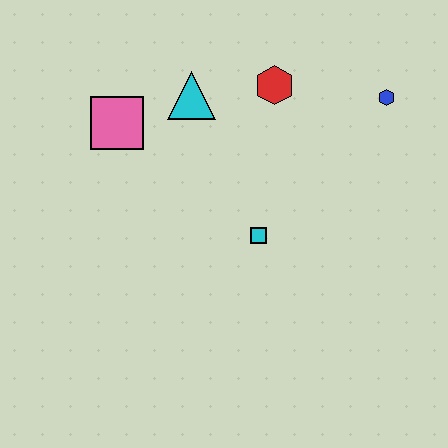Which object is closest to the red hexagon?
The cyan triangle is closest to the red hexagon.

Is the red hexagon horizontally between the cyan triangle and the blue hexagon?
Yes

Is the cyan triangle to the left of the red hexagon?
Yes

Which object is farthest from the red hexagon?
The pink square is farthest from the red hexagon.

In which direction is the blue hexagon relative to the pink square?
The blue hexagon is to the right of the pink square.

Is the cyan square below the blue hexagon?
Yes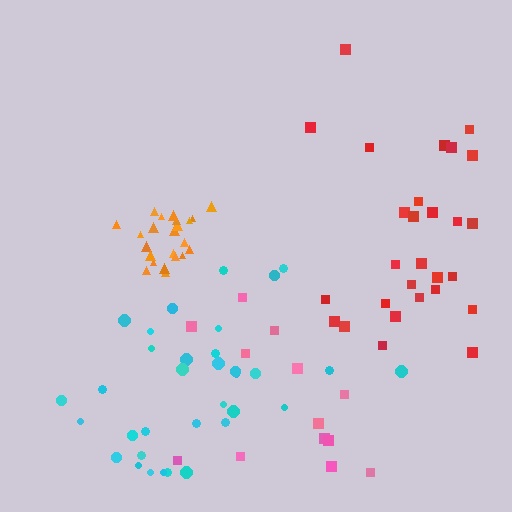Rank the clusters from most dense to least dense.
orange, cyan, red, pink.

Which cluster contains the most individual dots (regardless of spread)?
Cyan (34).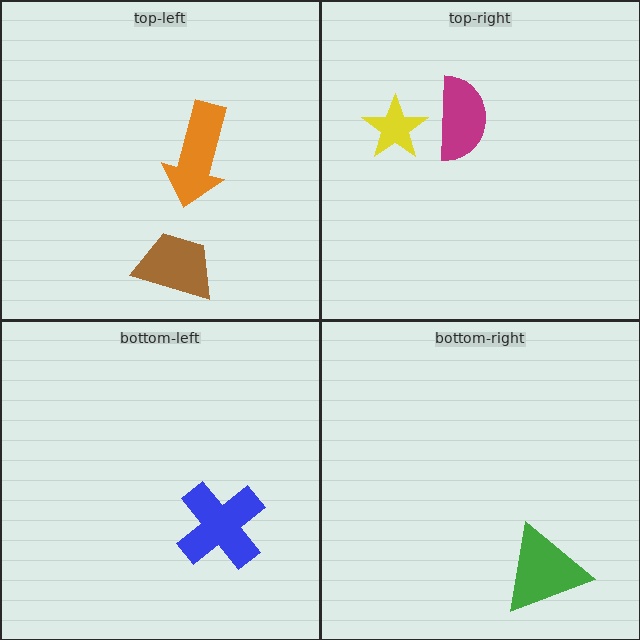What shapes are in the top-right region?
The yellow star, the magenta semicircle.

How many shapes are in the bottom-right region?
1.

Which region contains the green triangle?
The bottom-right region.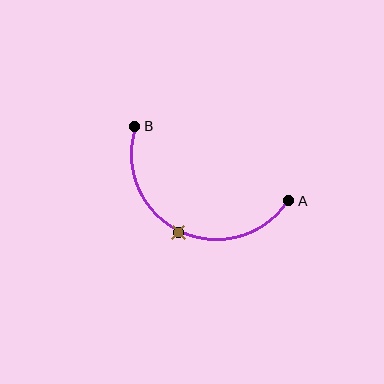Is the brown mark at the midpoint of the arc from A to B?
Yes. The brown mark lies on the arc at equal arc-length from both A and B — it is the arc midpoint.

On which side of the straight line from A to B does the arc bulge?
The arc bulges below the straight line connecting A and B.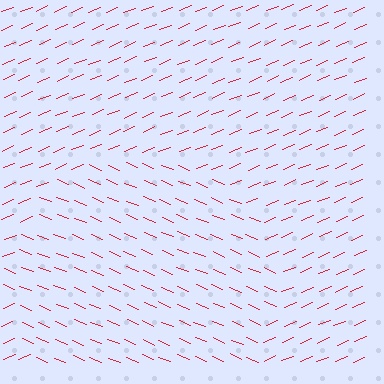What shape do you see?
I see a circle.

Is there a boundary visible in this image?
Yes, there is a texture boundary formed by a change in line orientation.